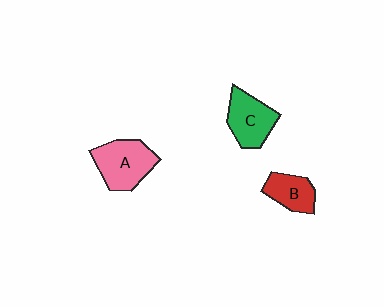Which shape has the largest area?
Shape A (pink).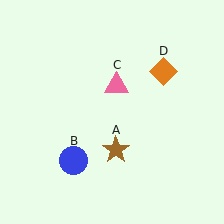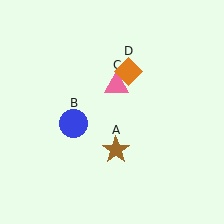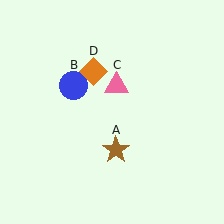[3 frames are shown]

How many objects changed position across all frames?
2 objects changed position: blue circle (object B), orange diamond (object D).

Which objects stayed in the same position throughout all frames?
Brown star (object A) and pink triangle (object C) remained stationary.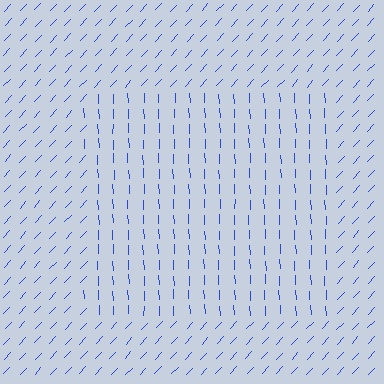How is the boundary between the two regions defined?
The boundary is defined purely by a change in line orientation (approximately 45 degrees difference). All lines are the same color and thickness.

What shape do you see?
I see a rectangle.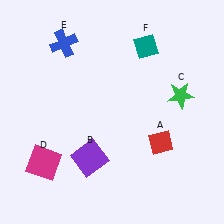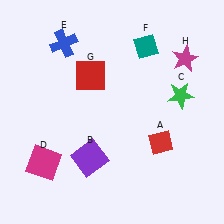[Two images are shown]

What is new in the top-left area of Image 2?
A red square (G) was added in the top-left area of Image 2.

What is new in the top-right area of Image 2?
A magenta star (H) was added in the top-right area of Image 2.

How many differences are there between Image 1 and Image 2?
There are 2 differences between the two images.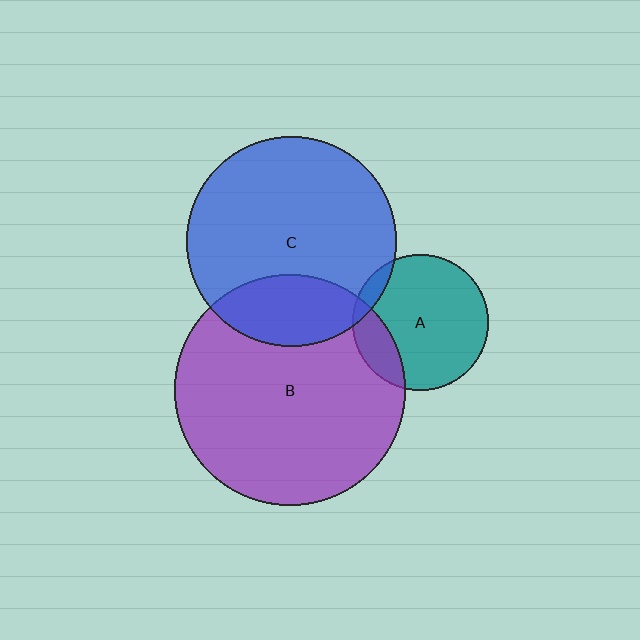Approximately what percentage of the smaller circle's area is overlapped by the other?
Approximately 25%.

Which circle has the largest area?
Circle B (purple).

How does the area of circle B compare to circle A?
Approximately 2.9 times.